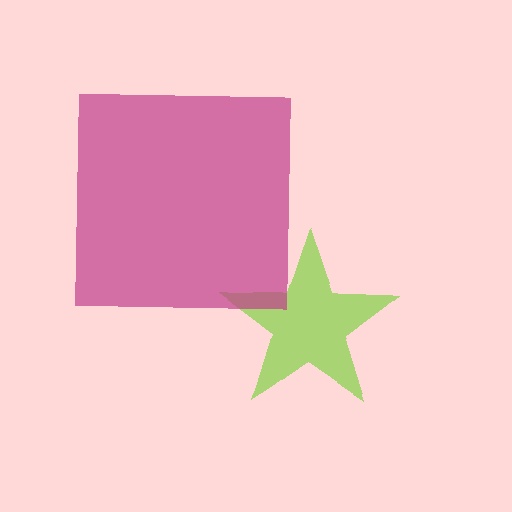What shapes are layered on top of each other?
The layered shapes are: a lime star, a magenta square.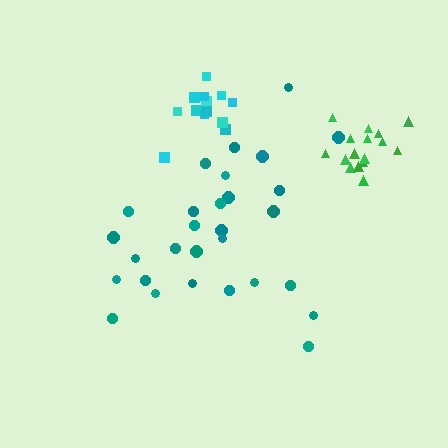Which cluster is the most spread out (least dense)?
Teal.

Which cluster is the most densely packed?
Green.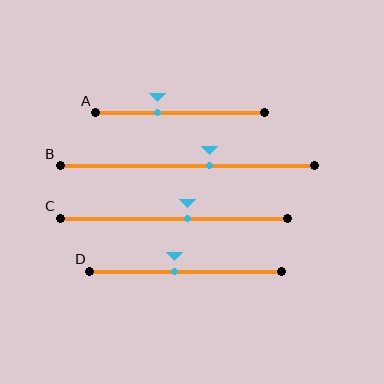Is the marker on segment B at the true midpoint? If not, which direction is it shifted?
No, the marker on segment B is shifted to the right by about 9% of the segment length.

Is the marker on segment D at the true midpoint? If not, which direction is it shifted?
No, the marker on segment D is shifted to the left by about 6% of the segment length.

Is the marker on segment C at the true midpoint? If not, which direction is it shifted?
No, the marker on segment C is shifted to the right by about 6% of the segment length.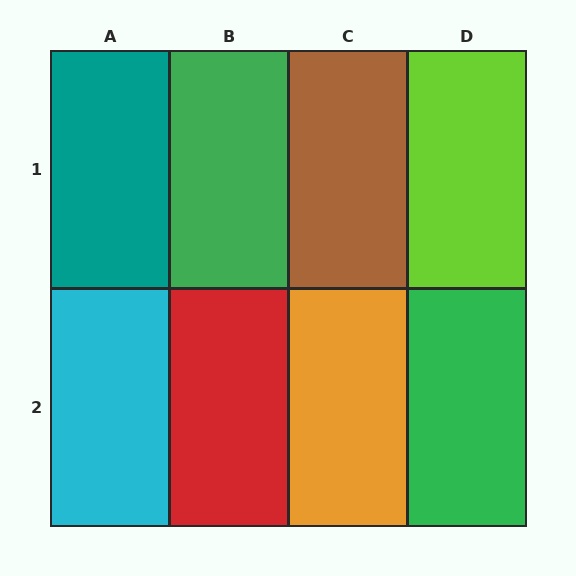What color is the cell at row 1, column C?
Brown.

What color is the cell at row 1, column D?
Lime.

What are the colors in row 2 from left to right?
Cyan, red, orange, green.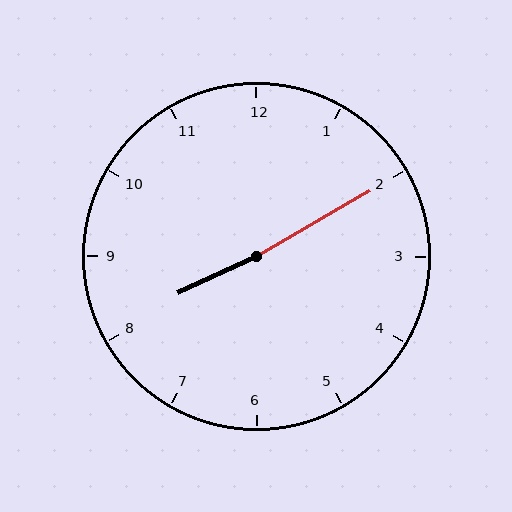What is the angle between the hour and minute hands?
Approximately 175 degrees.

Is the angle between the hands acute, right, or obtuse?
It is obtuse.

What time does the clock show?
8:10.